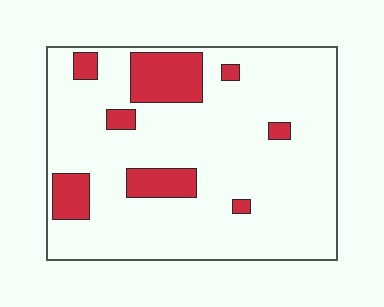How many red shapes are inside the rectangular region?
8.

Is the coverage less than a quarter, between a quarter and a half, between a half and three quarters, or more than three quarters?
Less than a quarter.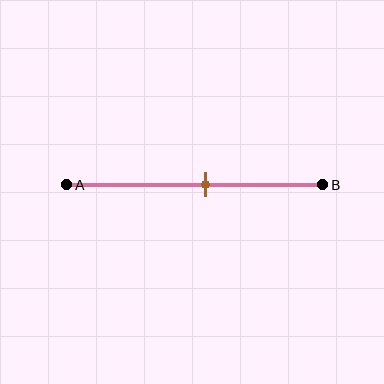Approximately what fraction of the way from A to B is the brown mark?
The brown mark is approximately 55% of the way from A to B.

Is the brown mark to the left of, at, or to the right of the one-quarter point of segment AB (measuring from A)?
The brown mark is to the right of the one-quarter point of segment AB.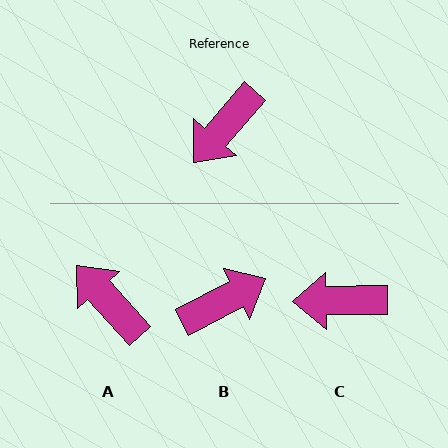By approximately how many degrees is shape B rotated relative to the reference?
Approximately 158 degrees counter-clockwise.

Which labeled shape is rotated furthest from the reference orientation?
B, about 158 degrees away.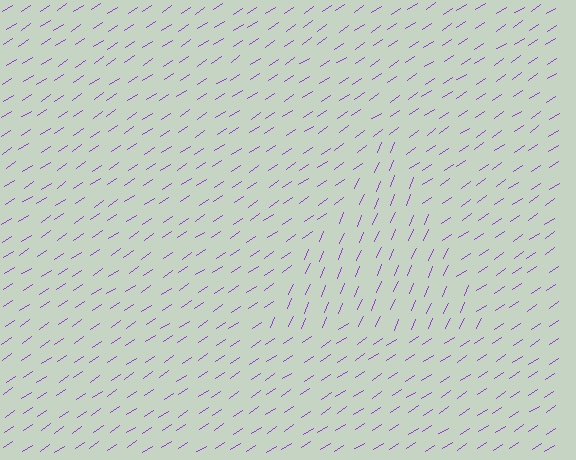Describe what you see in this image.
The image is filled with small purple line segments. A triangle region in the image has lines oriented differently from the surrounding lines, creating a visible texture boundary.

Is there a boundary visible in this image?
Yes, there is a texture boundary formed by a change in line orientation.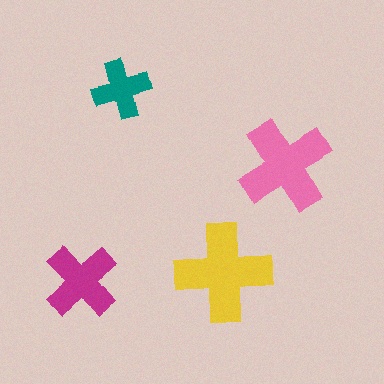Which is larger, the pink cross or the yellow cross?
The yellow one.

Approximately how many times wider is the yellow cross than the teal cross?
About 1.5 times wider.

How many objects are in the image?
There are 4 objects in the image.